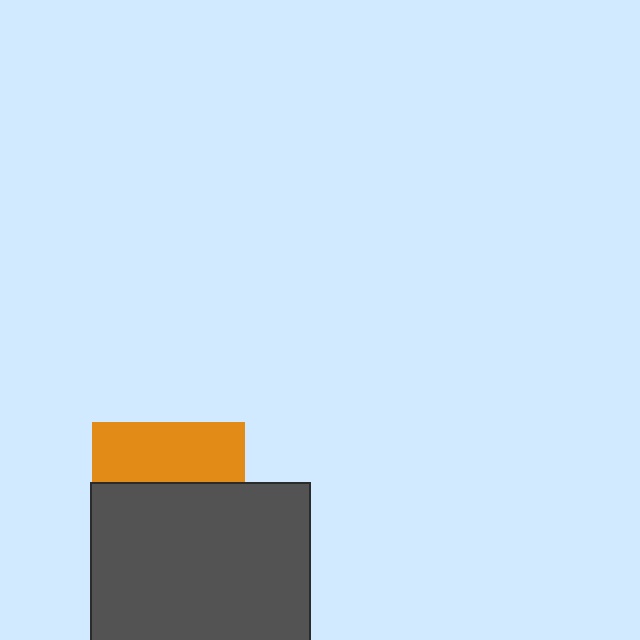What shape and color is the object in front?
The object in front is a dark gray square.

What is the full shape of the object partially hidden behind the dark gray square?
The partially hidden object is an orange square.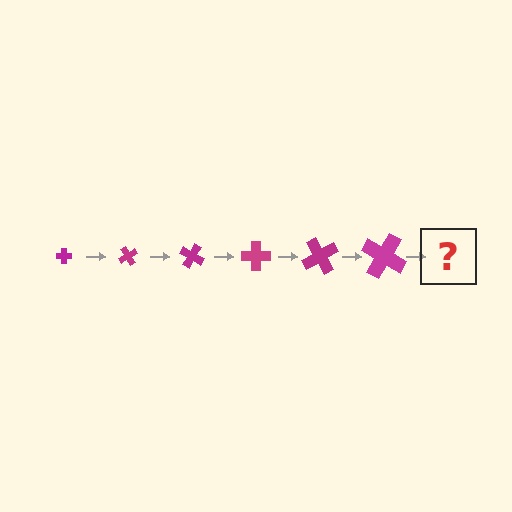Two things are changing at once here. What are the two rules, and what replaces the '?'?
The two rules are that the cross grows larger each step and it rotates 60 degrees each step. The '?' should be a cross, larger than the previous one and rotated 360 degrees from the start.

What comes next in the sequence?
The next element should be a cross, larger than the previous one and rotated 360 degrees from the start.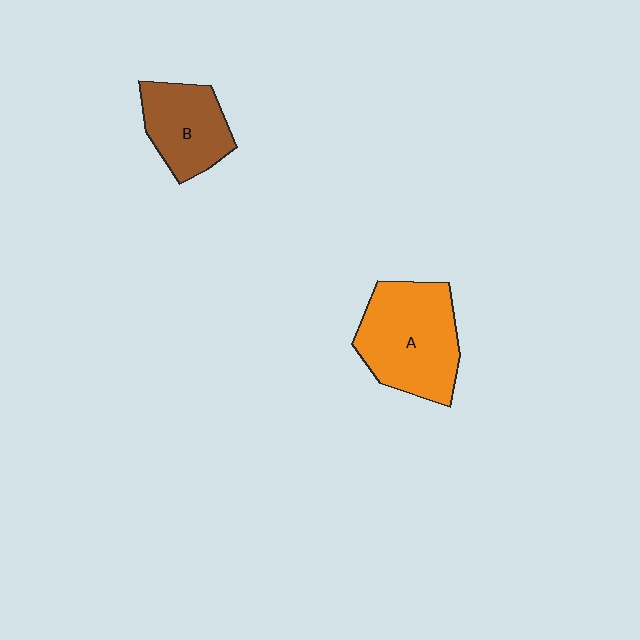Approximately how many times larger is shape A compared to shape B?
Approximately 1.5 times.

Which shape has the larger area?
Shape A (orange).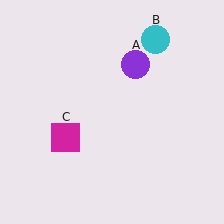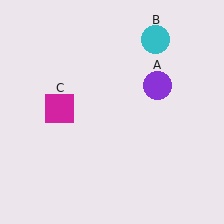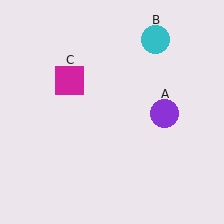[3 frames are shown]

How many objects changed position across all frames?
2 objects changed position: purple circle (object A), magenta square (object C).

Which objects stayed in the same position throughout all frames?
Cyan circle (object B) remained stationary.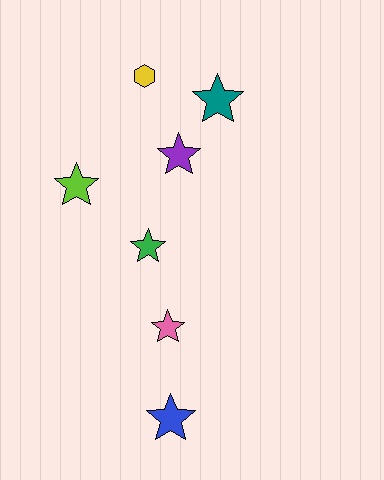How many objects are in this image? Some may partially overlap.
There are 7 objects.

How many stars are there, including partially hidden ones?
There are 6 stars.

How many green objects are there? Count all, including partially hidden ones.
There is 1 green object.